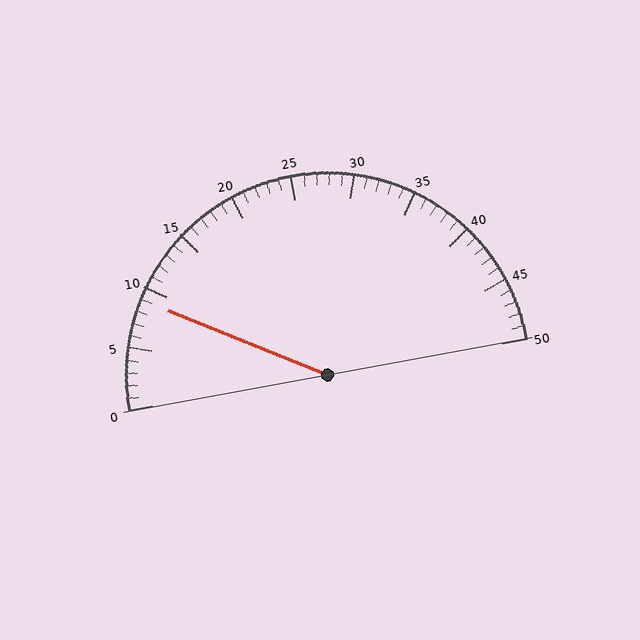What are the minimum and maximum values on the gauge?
The gauge ranges from 0 to 50.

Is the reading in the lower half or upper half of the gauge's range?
The reading is in the lower half of the range (0 to 50).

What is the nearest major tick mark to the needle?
The nearest major tick mark is 10.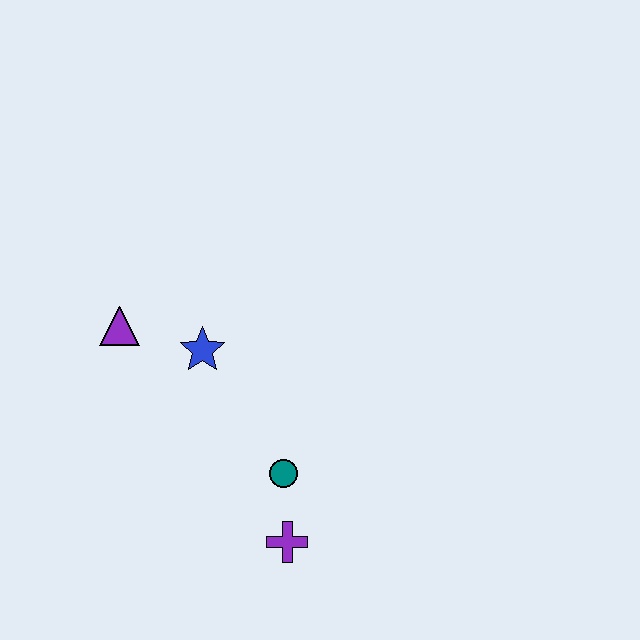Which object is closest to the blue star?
The purple triangle is closest to the blue star.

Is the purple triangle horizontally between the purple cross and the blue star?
No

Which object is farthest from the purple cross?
The purple triangle is farthest from the purple cross.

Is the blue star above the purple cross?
Yes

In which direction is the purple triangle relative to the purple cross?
The purple triangle is above the purple cross.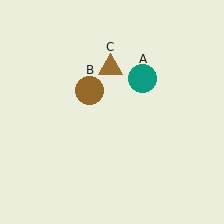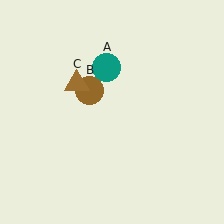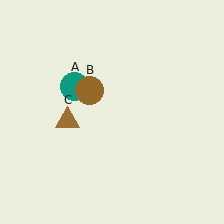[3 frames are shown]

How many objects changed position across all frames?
2 objects changed position: teal circle (object A), brown triangle (object C).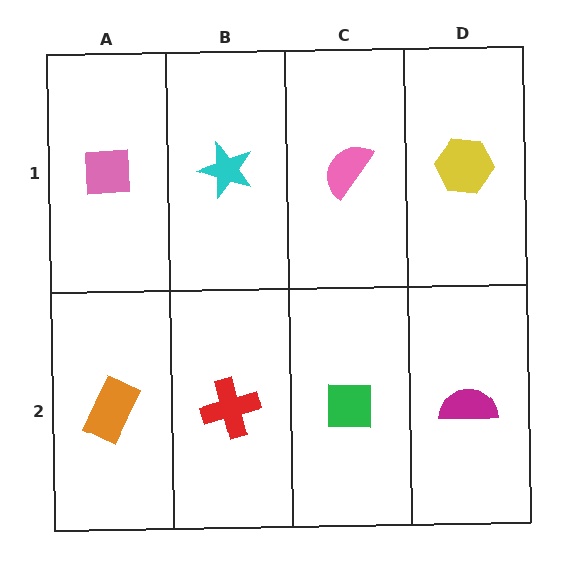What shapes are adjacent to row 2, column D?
A yellow hexagon (row 1, column D), a green square (row 2, column C).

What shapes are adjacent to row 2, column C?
A pink semicircle (row 1, column C), a red cross (row 2, column B), a magenta semicircle (row 2, column D).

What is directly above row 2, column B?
A cyan star.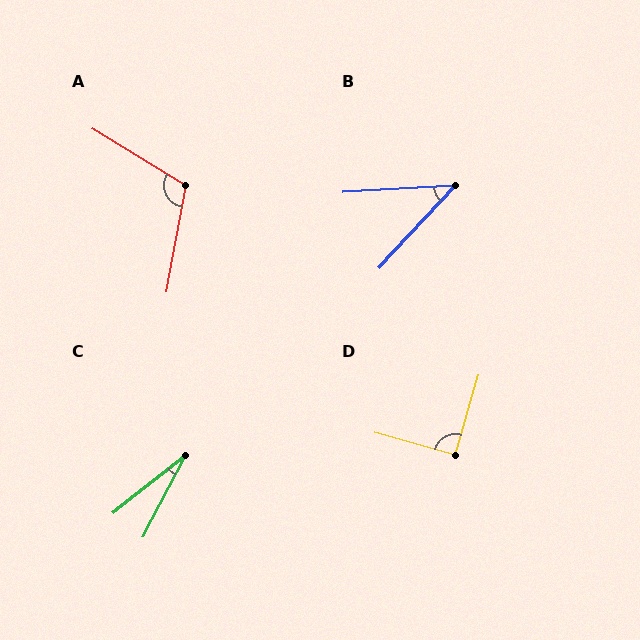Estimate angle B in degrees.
Approximately 44 degrees.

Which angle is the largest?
A, at approximately 111 degrees.